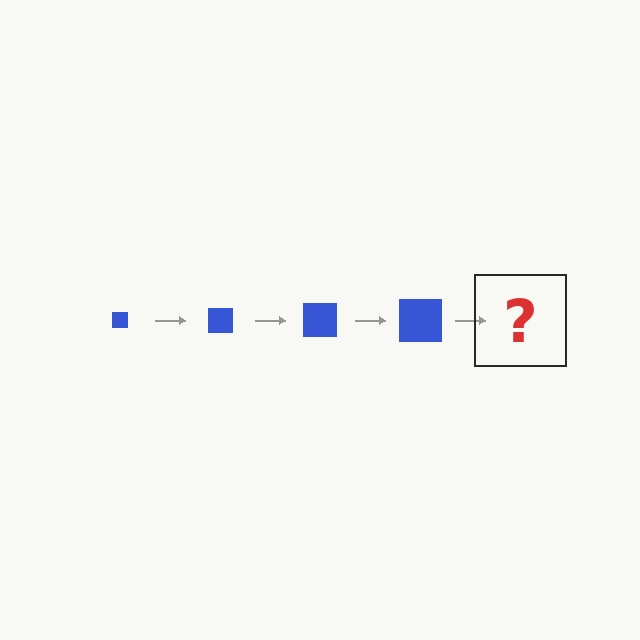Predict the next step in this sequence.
The next step is a blue square, larger than the previous one.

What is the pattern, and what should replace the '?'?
The pattern is that the square gets progressively larger each step. The '?' should be a blue square, larger than the previous one.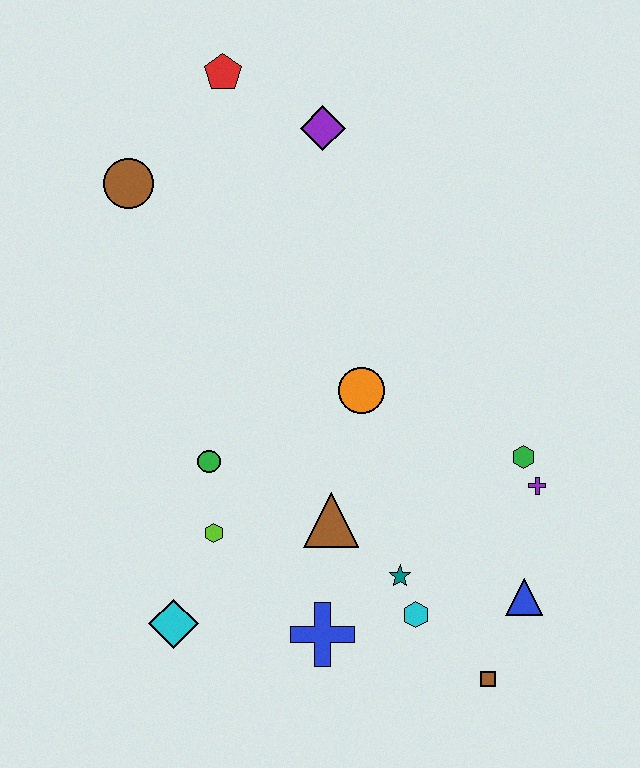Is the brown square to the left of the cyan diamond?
No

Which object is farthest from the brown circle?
The brown square is farthest from the brown circle.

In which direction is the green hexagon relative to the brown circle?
The green hexagon is to the right of the brown circle.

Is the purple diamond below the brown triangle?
No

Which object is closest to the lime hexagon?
The green circle is closest to the lime hexagon.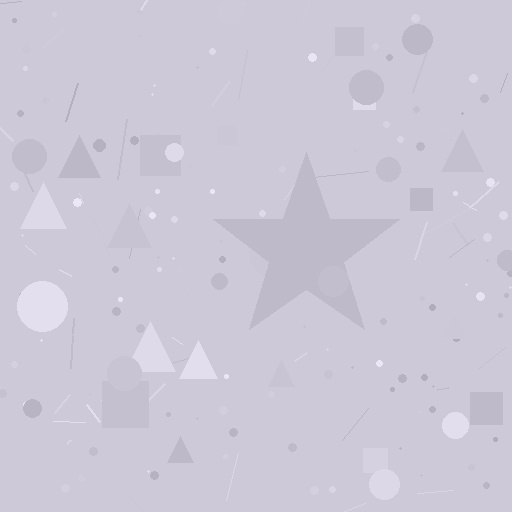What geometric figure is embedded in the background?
A star is embedded in the background.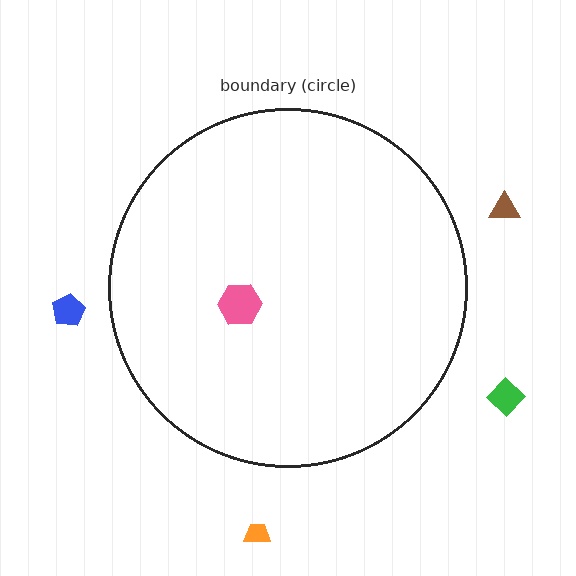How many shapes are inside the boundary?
1 inside, 4 outside.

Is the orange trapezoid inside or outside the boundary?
Outside.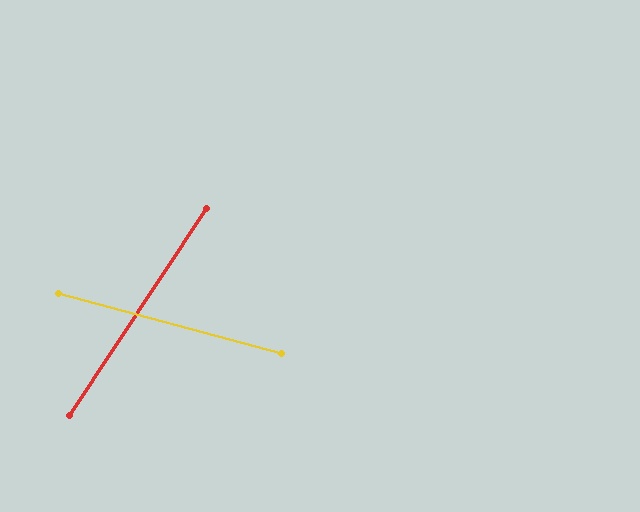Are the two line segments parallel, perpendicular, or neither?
Neither parallel nor perpendicular — they differ by about 71°.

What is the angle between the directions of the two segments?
Approximately 71 degrees.